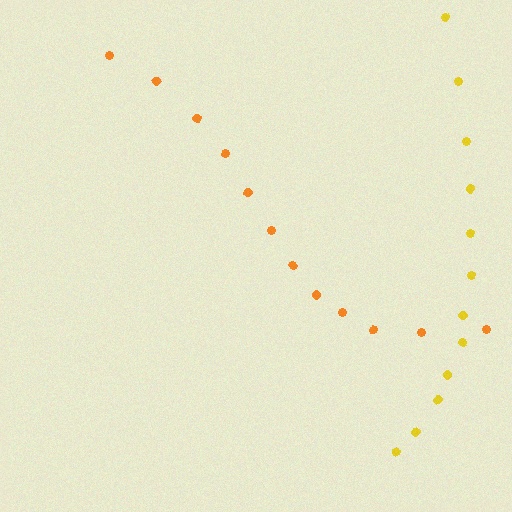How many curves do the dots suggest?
There are 2 distinct paths.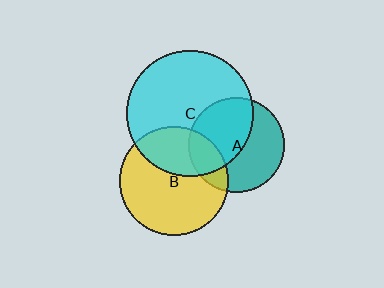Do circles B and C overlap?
Yes.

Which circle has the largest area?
Circle C (cyan).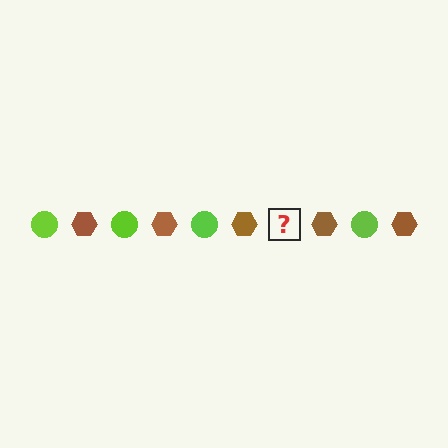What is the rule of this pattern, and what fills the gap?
The rule is that the pattern alternates between lime circle and brown hexagon. The gap should be filled with a lime circle.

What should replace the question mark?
The question mark should be replaced with a lime circle.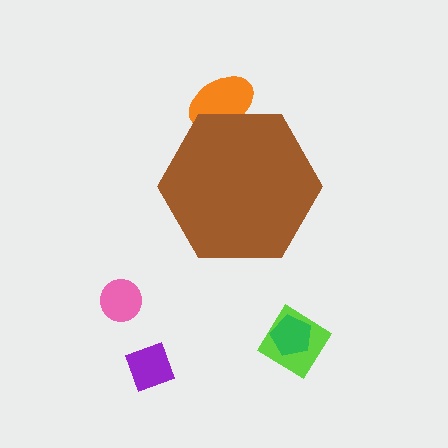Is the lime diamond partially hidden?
No, the lime diamond is fully visible.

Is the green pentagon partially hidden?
No, the green pentagon is fully visible.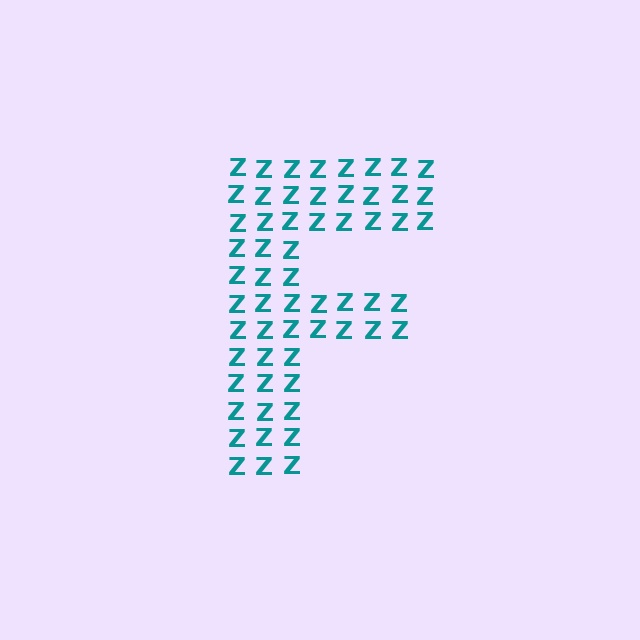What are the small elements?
The small elements are letter Z's.